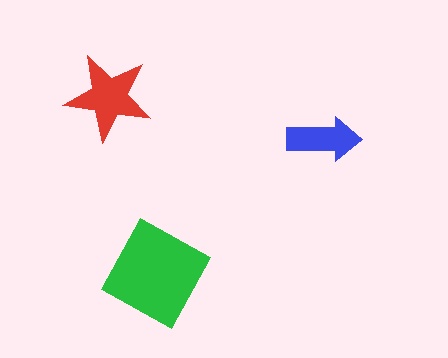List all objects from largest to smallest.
The green diamond, the red star, the blue arrow.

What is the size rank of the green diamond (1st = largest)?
1st.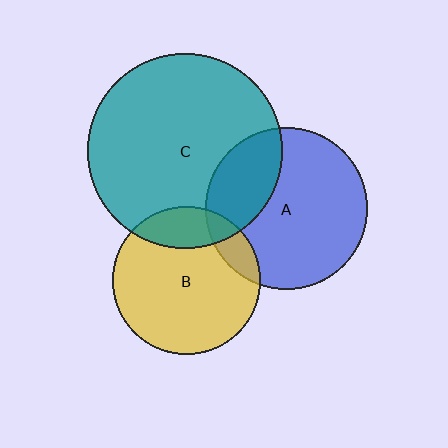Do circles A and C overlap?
Yes.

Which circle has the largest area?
Circle C (teal).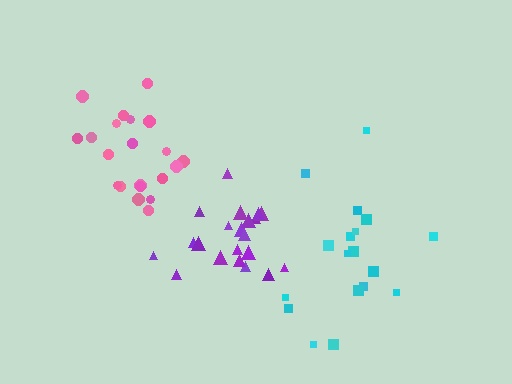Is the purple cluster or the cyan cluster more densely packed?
Purple.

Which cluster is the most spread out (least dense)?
Cyan.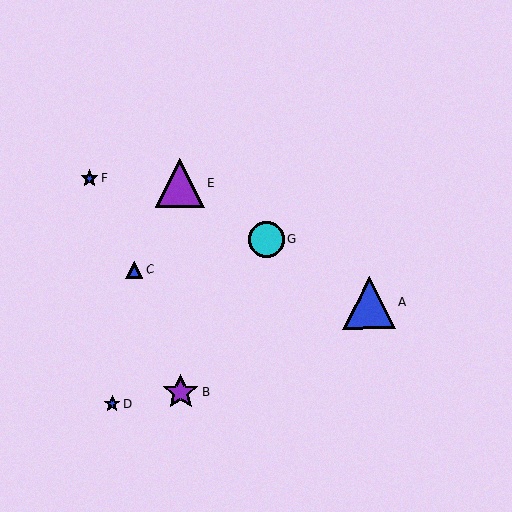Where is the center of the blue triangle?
The center of the blue triangle is at (369, 303).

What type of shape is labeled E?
Shape E is a purple triangle.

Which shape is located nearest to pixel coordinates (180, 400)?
The purple star (labeled B) at (180, 393) is nearest to that location.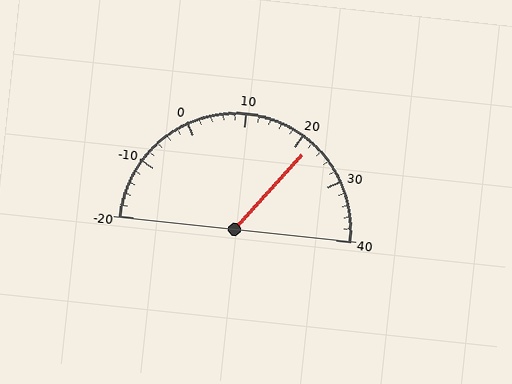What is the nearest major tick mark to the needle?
The nearest major tick mark is 20.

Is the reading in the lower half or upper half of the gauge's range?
The reading is in the upper half of the range (-20 to 40).